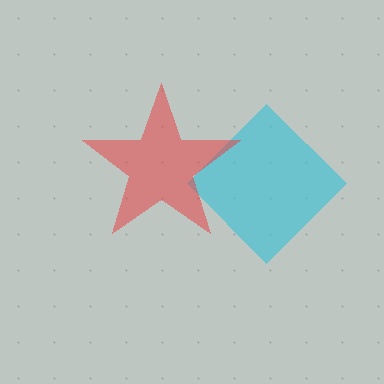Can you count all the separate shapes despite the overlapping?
Yes, there are 2 separate shapes.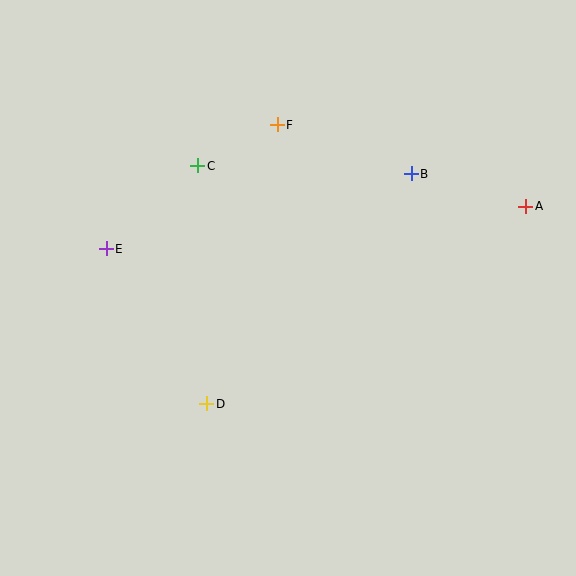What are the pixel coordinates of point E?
Point E is at (106, 249).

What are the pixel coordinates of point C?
Point C is at (198, 166).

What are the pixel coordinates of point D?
Point D is at (207, 404).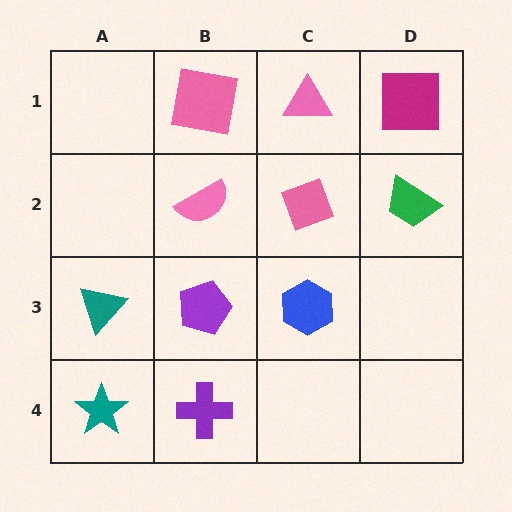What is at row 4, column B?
A purple cross.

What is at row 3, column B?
A purple pentagon.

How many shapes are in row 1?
3 shapes.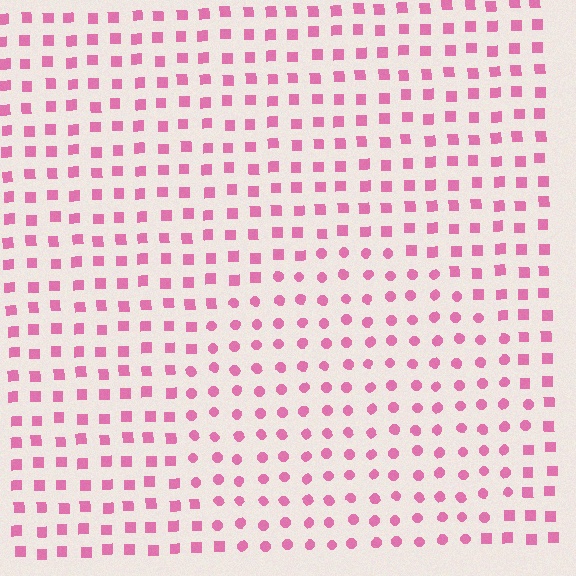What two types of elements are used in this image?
The image uses circles inside the circle region and squares outside it.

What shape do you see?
I see a circle.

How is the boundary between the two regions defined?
The boundary is defined by a change in element shape: circles inside vs. squares outside. All elements share the same color and spacing.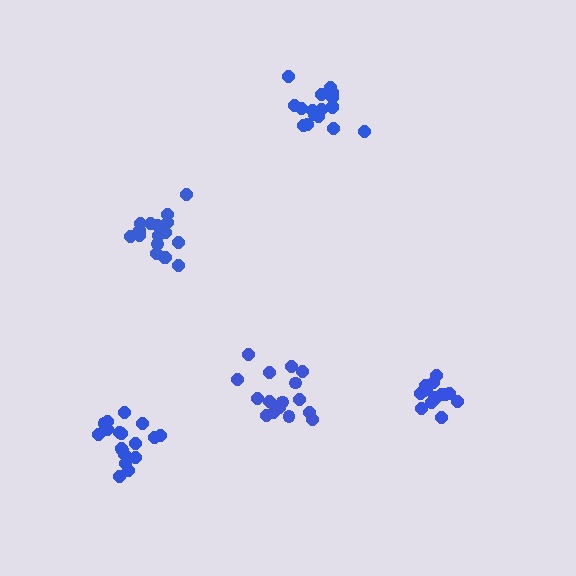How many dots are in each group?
Group 1: 17 dots, Group 2: 17 dots, Group 3: 15 dots, Group 4: 18 dots, Group 5: 16 dots (83 total).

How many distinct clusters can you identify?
There are 5 distinct clusters.